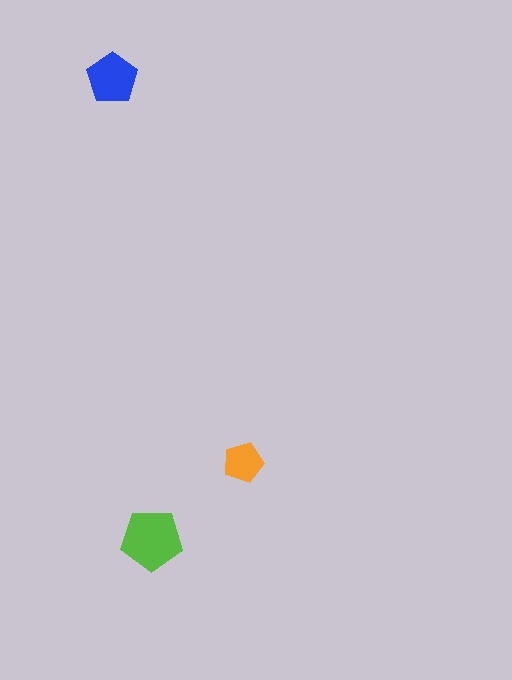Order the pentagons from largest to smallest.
the lime one, the blue one, the orange one.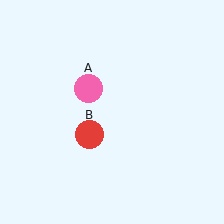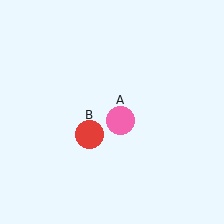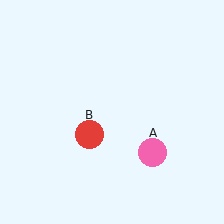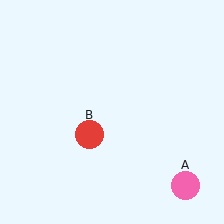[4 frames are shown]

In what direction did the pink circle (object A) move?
The pink circle (object A) moved down and to the right.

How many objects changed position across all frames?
1 object changed position: pink circle (object A).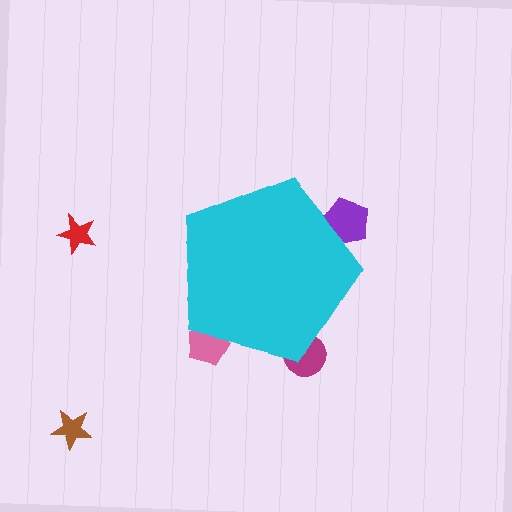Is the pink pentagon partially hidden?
Yes, the pink pentagon is partially hidden behind the cyan pentagon.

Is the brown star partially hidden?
No, the brown star is fully visible.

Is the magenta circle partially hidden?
Yes, the magenta circle is partially hidden behind the cyan pentagon.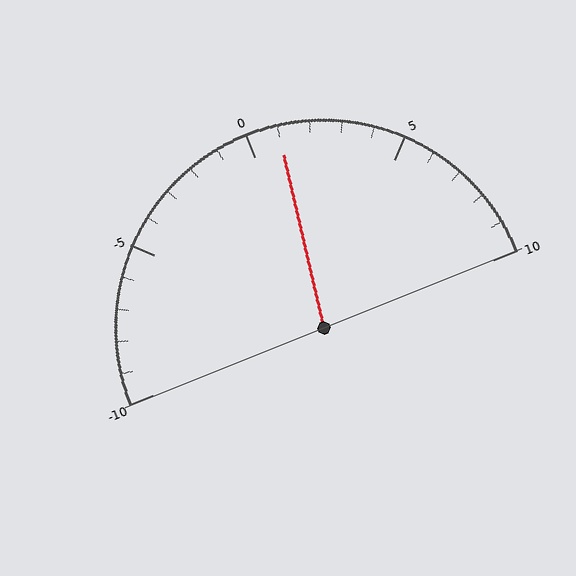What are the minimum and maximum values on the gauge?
The gauge ranges from -10 to 10.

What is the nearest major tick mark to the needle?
The nearest major tick mark is 0.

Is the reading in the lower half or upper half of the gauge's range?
The reading is in the upper half of the range (-10 to 10).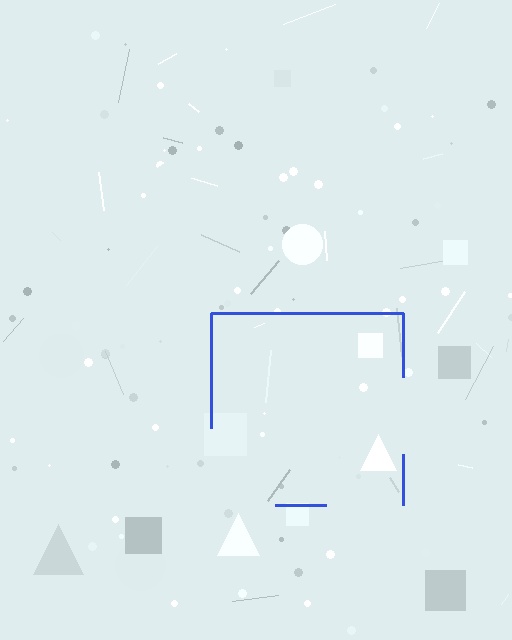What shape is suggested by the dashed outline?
The dashed outline suggests a square.